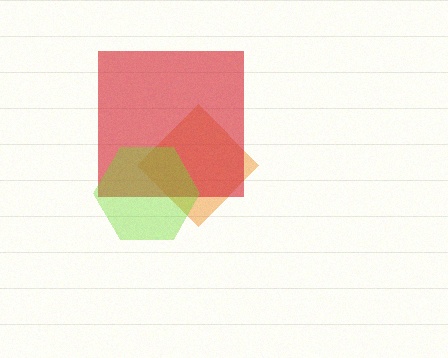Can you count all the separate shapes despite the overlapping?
Yes, there are 3 separate shapes.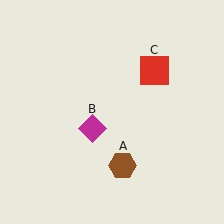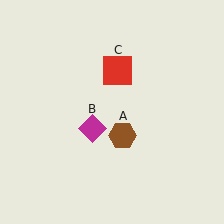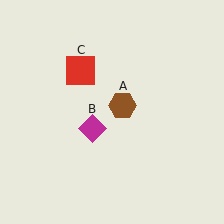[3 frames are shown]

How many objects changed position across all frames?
2 objects changed position: brown hexagon (object A), red square (object C).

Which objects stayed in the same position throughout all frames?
Magenta diamond (object B) remained stationary.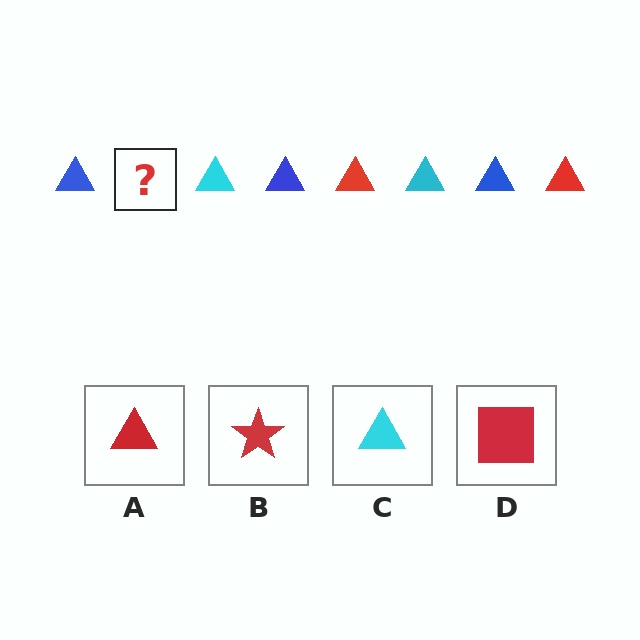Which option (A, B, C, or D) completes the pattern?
A.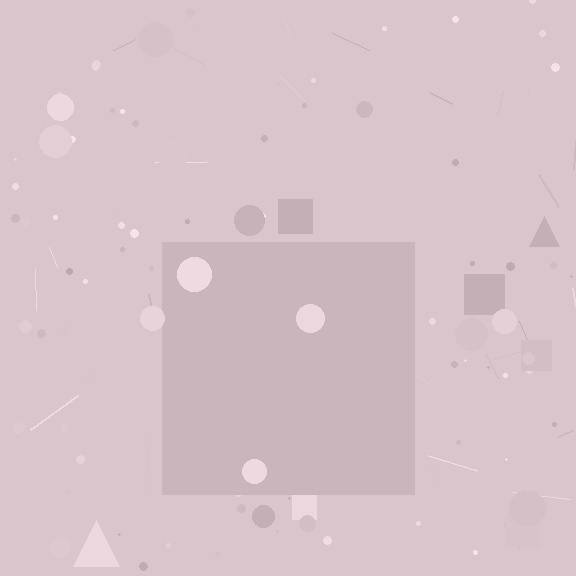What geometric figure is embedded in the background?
A square is embedded in the background.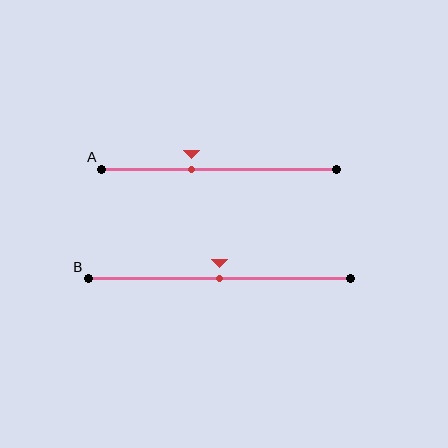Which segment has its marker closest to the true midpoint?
Segment B has its marker closest to the true midpoint.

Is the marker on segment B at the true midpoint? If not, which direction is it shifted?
Yes, the marker on segment B is at the true midpoint.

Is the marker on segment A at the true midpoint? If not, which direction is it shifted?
No, the marker on segment A is shifted to the left by about 12% of the segment length.